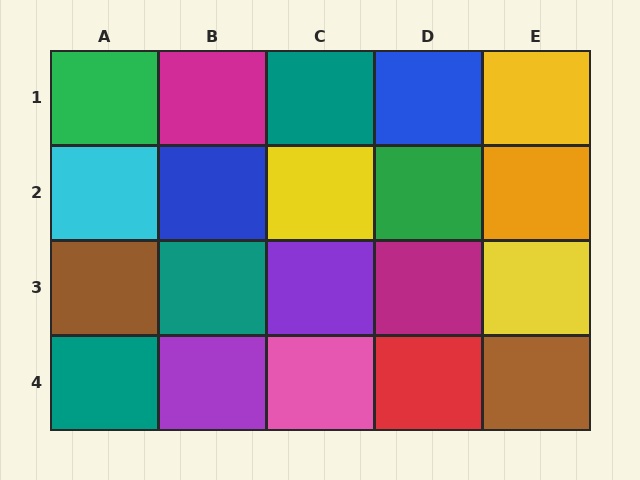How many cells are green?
2 cells are green.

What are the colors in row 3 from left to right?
Brown, teal, purple, magenta, yellow.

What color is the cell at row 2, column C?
Yellow.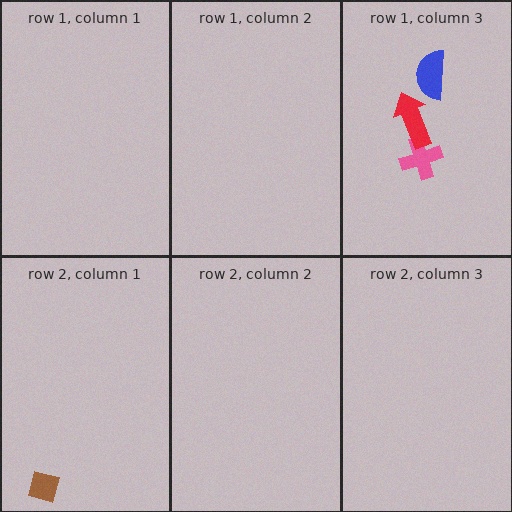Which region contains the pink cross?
The row 1, column 3 region.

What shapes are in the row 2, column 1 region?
The brown diamond.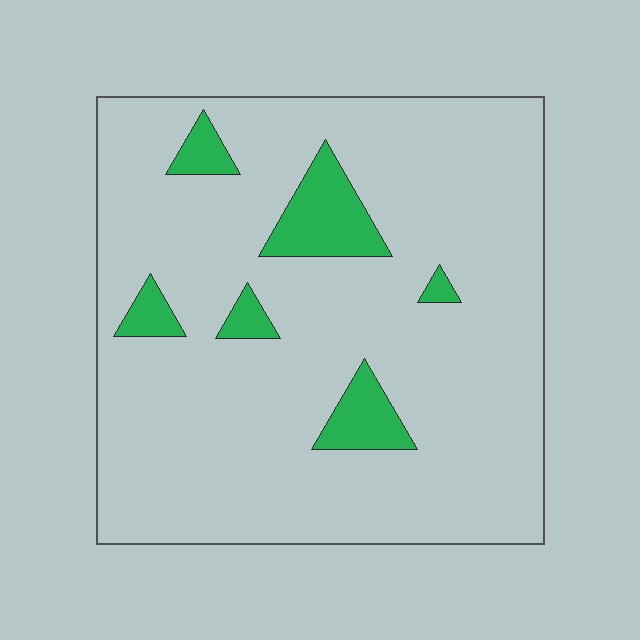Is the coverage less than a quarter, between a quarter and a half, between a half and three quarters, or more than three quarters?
Less than a quarter.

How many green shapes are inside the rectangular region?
6.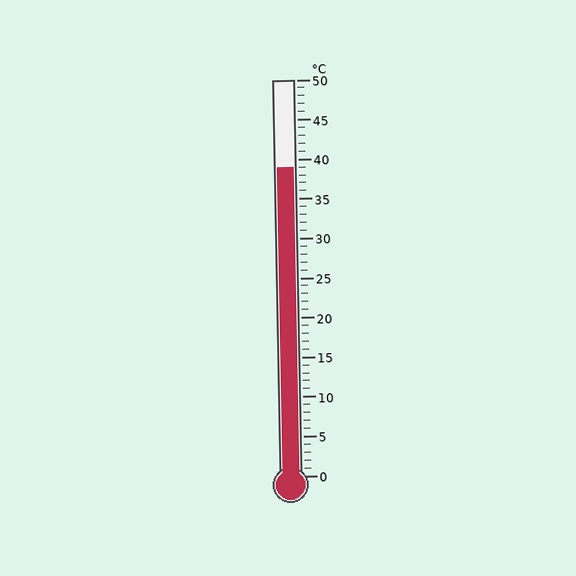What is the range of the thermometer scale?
The thermometer scale ranges from 0°C to 50°C.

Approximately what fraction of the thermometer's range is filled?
The thermometer is filled to approximately 80% of its range.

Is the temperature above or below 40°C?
The temperature is below 40°C.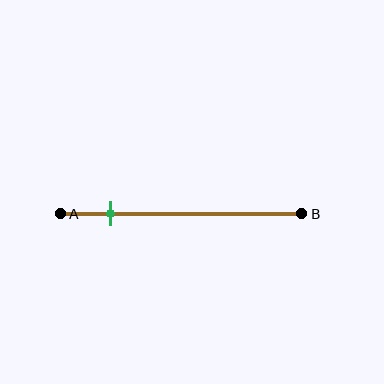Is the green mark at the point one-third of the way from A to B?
No, the mark is at about 20% from A, not at the 33% one-third point.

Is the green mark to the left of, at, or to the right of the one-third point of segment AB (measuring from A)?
The green mark is to the left of the one-third point of segment AB.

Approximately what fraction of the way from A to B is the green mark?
The green mark is approximately 20% of the way from A to B.